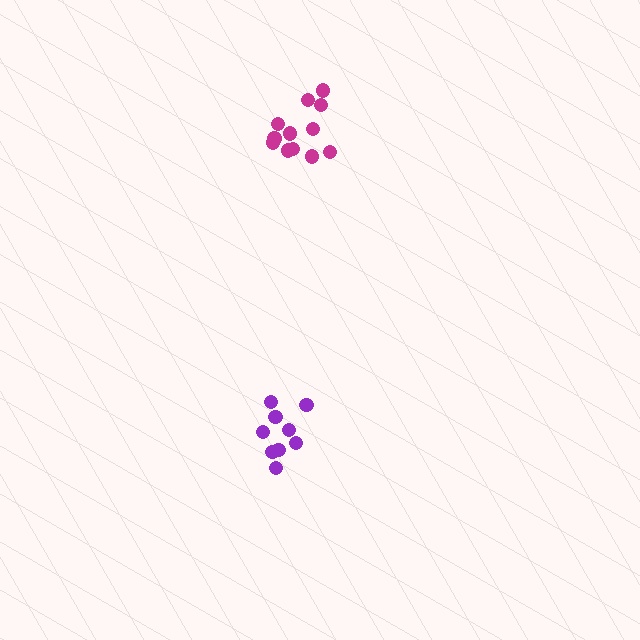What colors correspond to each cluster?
The clusters are colored: magenta, purple.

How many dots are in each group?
Group 1: 12 dots, Group 2: 9 dots (21 total).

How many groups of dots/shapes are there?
There are 2 groups.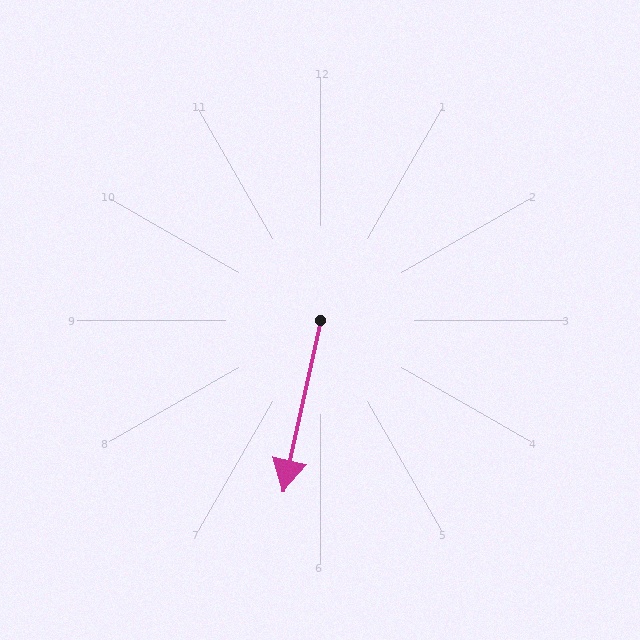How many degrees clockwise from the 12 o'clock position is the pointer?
Approximately 192 degrees.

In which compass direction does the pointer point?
South.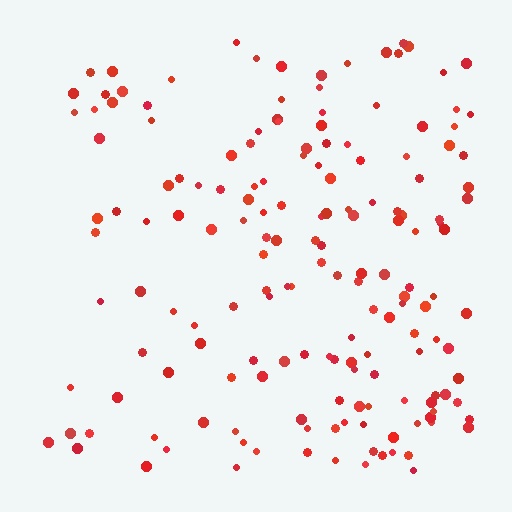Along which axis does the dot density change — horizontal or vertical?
Horizontal.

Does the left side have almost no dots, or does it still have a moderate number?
Still a moderate number, just noticeably fewer than the right.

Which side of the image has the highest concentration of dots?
The right.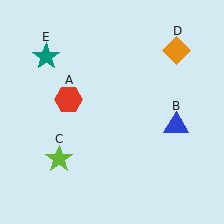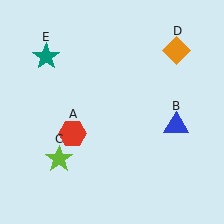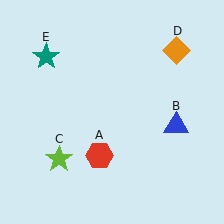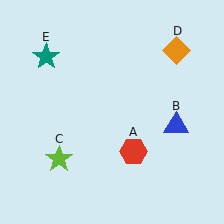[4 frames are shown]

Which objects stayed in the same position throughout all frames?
Blue triangle (object B) and lime star (object C) and orange diamond (object D) and teal star (object E) remained stationary.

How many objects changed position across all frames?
1 object changed position: red hexagon (object A).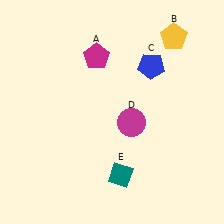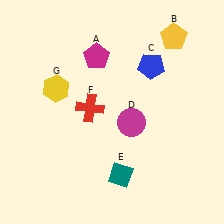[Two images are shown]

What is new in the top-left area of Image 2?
A red cross (F) was added in the top-left area of Image 2.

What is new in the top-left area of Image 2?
A yellow hexagon (G) was added in the top-left area of Image 2.